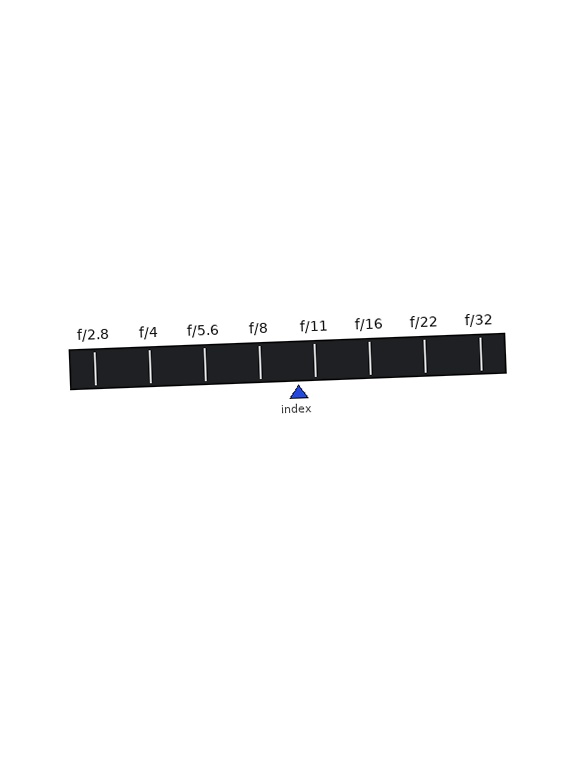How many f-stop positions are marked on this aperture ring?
There are 8 f-stop positions marked.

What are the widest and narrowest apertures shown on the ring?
The widest aperture shown is f/2.8 and the narrowest is f/32.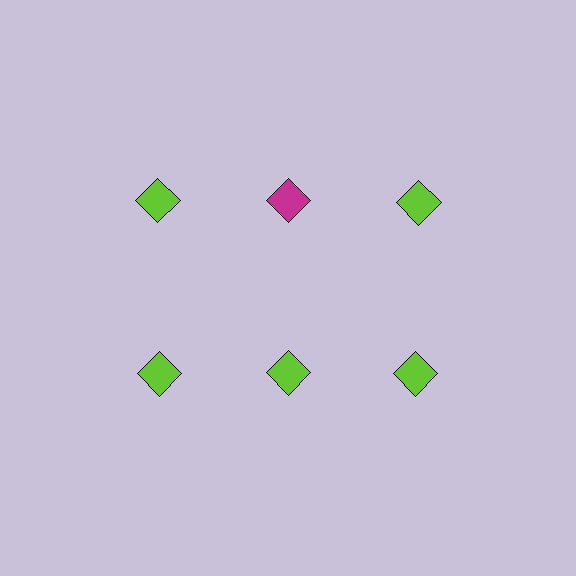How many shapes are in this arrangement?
There are 6 shapes arranged in a grid pattern.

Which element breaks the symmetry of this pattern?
The magenta diamond in the top row, second from left column breaks the symmetry. All other shapes are lime diamonds.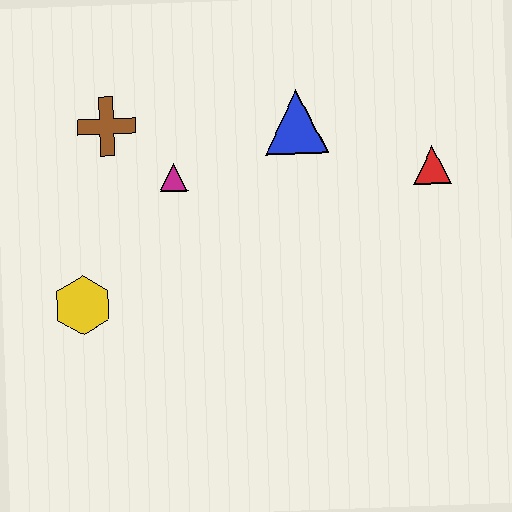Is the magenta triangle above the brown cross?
No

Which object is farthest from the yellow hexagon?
The red triangle is farthest from the yellow hexagon.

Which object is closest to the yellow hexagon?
The magenta triangle is closest to the yellow hexagon.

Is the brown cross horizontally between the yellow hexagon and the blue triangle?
Yes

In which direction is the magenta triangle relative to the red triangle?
The magenta triangle is to the left of the red triangle.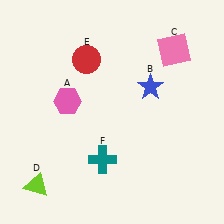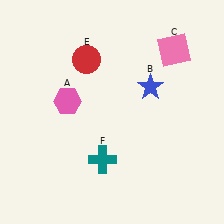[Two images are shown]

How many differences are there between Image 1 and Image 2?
There is 1 difference between the two images.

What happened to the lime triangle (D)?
The lime triangle (D) was removed in Image 2. It was in the bottom-left area of Image 1.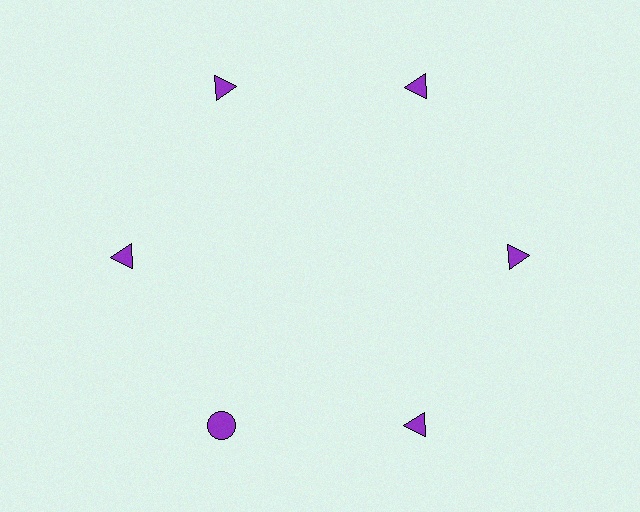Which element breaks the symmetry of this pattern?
The purple circle at roughly the 7 o'clock position breaks the symmetry. All other shapes are purple triangles.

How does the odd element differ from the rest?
It has a different shape: circle instead of triangle.